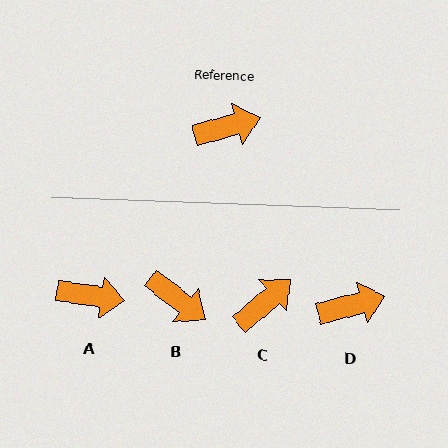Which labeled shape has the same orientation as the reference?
D.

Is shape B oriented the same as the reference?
No, it is off by about 53 degrees.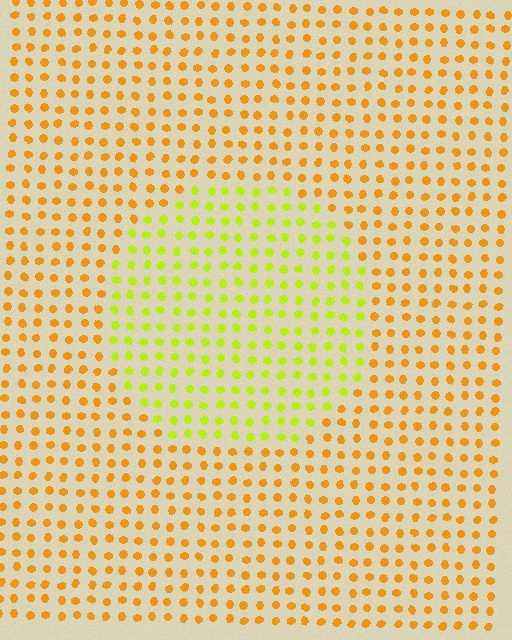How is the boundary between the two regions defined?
The boundary is defined purely by a slight shift in hue (about 40 degrees). Spacing, size, and orientation are identical on both sides.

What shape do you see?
I see a circle.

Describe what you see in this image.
The image is filled with small orange elements in a uniform arrangement. A circle-shaped region is visible where the elements are tinted to a slightly different hue, forming a subtle color boundary.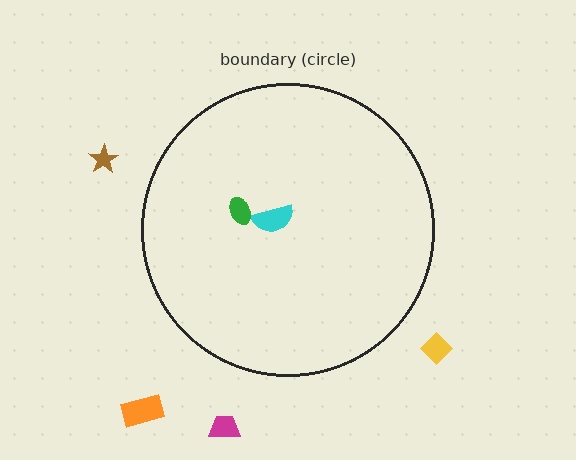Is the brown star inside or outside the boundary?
Outside.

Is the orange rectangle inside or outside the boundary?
Outside.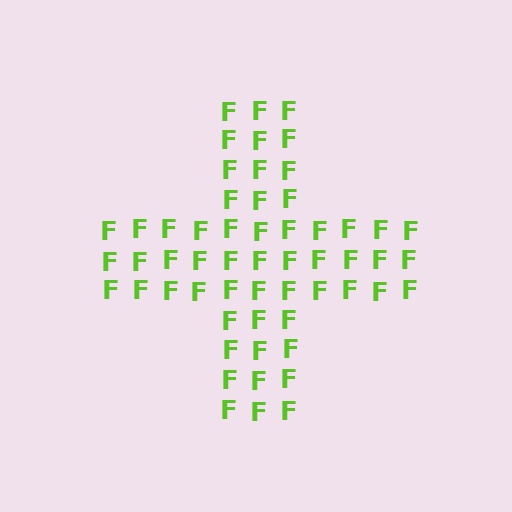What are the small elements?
The small elements are letter F's.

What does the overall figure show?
The overall figure shows a cross.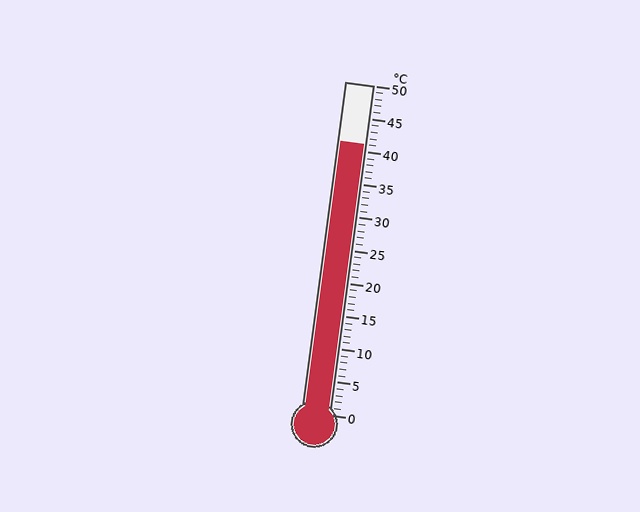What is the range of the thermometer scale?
The thermometer scale ranges from 0°C to 50°C.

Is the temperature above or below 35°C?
The temperature is above 35°C.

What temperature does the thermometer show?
The thermometer shows approximately 41°C.